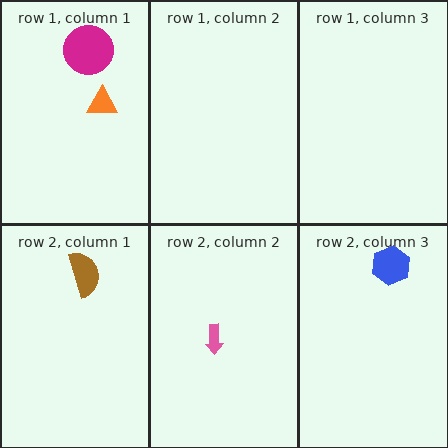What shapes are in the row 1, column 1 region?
The magenta circle, the orange triangle.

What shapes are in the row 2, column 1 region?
The brown semicircle.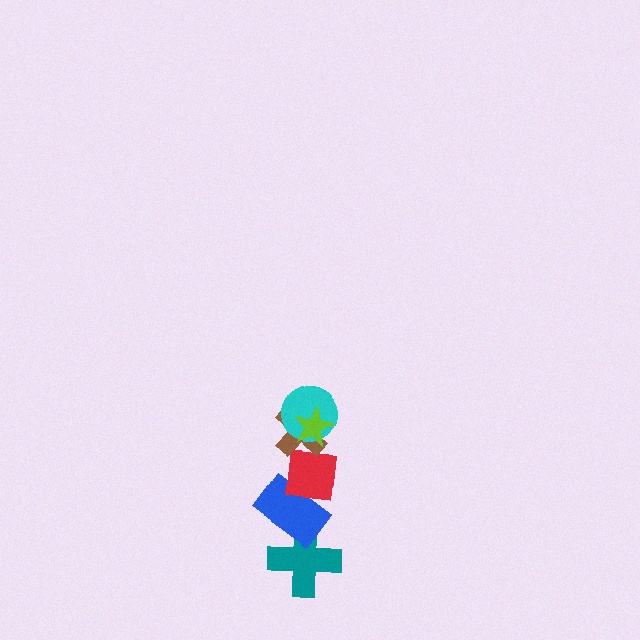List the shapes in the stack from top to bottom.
From top to bottom: the lime star, the cyan circle, the brown cross, the red square, the blue rectangle, the teal cross.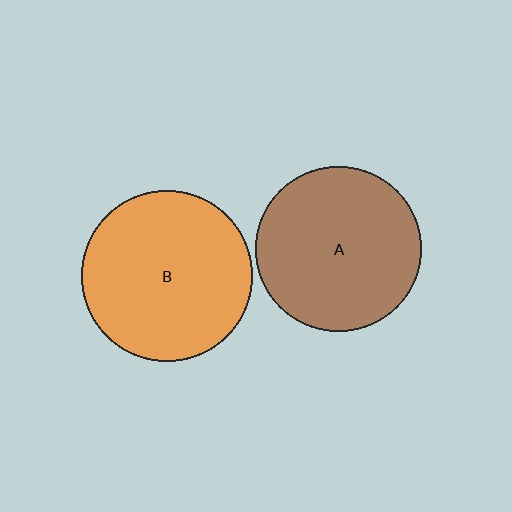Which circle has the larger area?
Circle B (orange).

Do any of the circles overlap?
No, none of the circles overlap.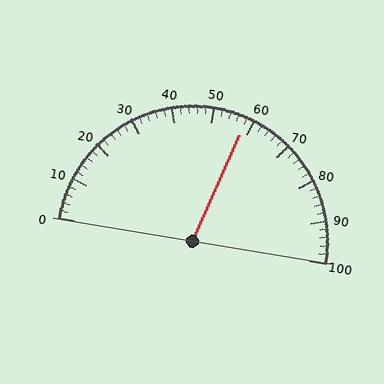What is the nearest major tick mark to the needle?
The nearest major tick mark is 60.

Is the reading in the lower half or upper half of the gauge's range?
The reading is in the upper half of the range (0 to 100).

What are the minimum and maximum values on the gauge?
The gauge ranges from 0 to 100.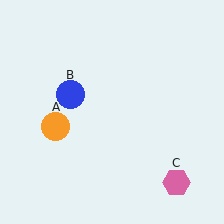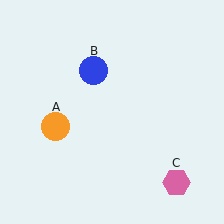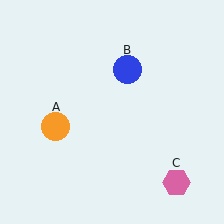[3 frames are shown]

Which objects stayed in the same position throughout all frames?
Orange circle (object A) and pink hexagon (object C) remained stationary.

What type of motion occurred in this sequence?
The blue circle (object B) rotated clockwise around the center of the scene.